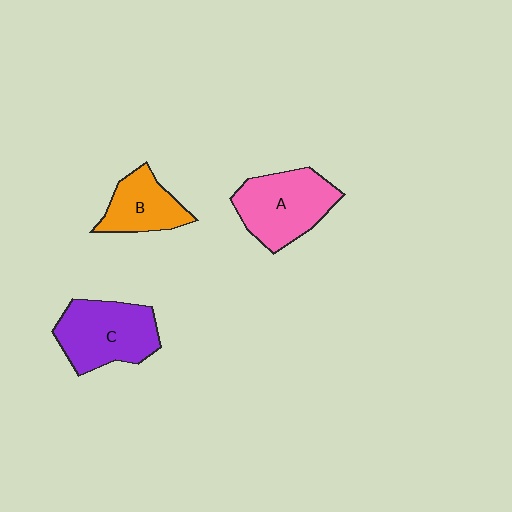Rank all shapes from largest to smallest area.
From largest to smallest: C (purple), A (pink), B (orange).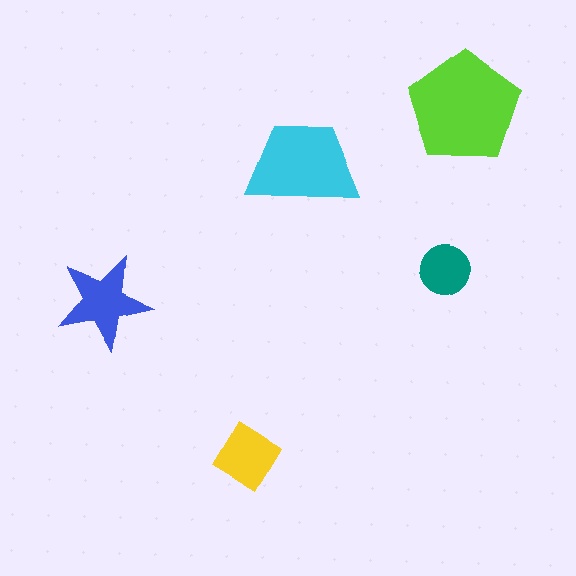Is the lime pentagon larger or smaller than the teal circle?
Larger.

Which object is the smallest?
The teal circle.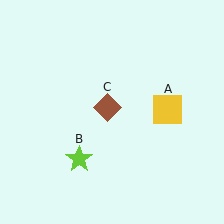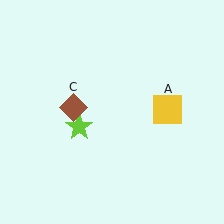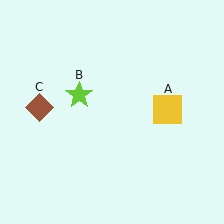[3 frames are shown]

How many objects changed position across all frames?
2 objects changed position: lime star (object B), brown diamond (object C).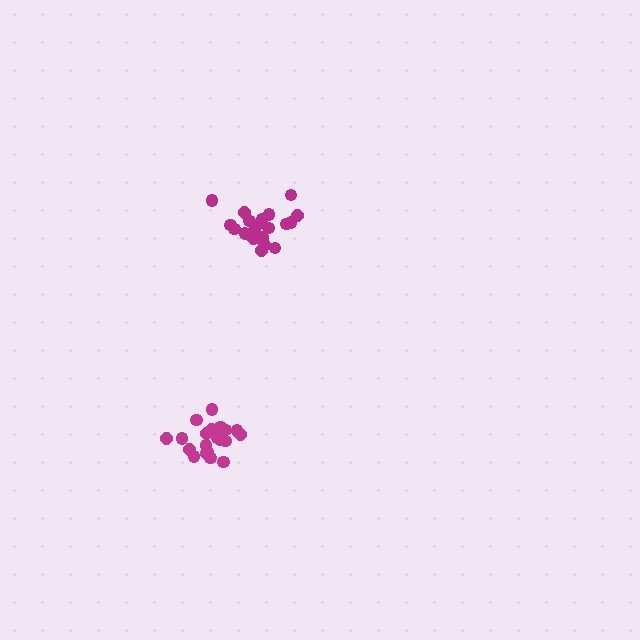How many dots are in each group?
Group 1: 21 dots, Group 2: 21 dots (42 total).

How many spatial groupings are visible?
There are 2 spatial groupings.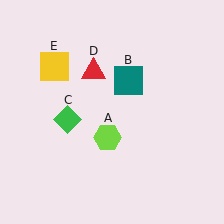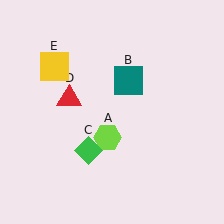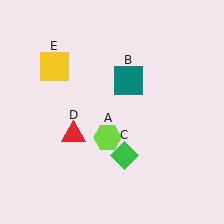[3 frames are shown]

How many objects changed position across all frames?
2 objects changed position: green diamond (object C), red triangle (object D).